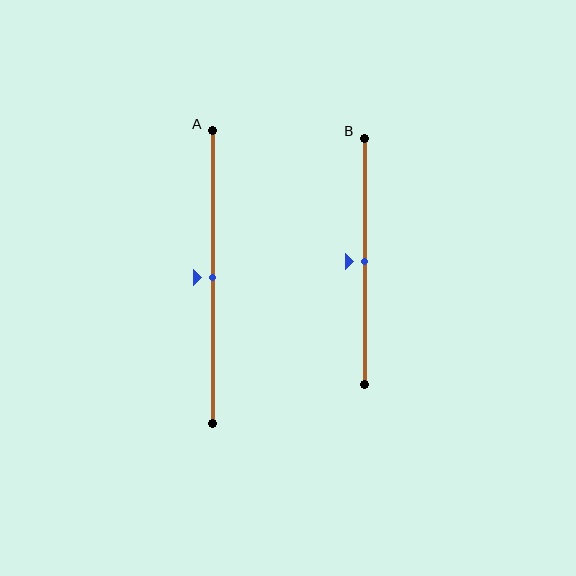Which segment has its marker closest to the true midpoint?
Segment A has its marker closest to the true midpoint.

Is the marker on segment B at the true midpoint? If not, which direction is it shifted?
Yes, the marker on segment B is at the true midpoint.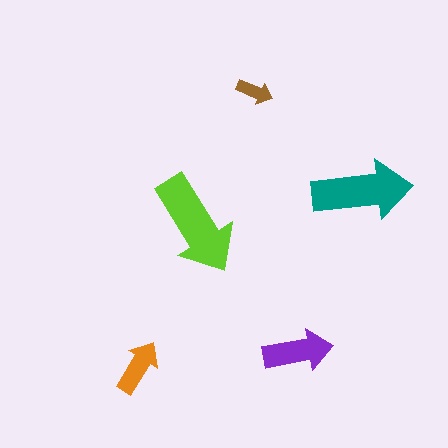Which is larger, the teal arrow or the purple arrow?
The teal one.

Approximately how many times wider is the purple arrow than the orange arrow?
About 1.5 times wider.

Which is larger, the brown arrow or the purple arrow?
The purple one.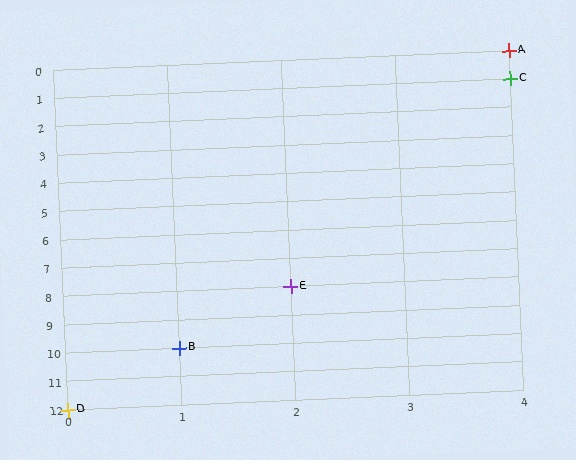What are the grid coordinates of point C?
Point C is at grid coordinates (4, 1).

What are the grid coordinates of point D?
Point D is at grid coordinates (0, 12).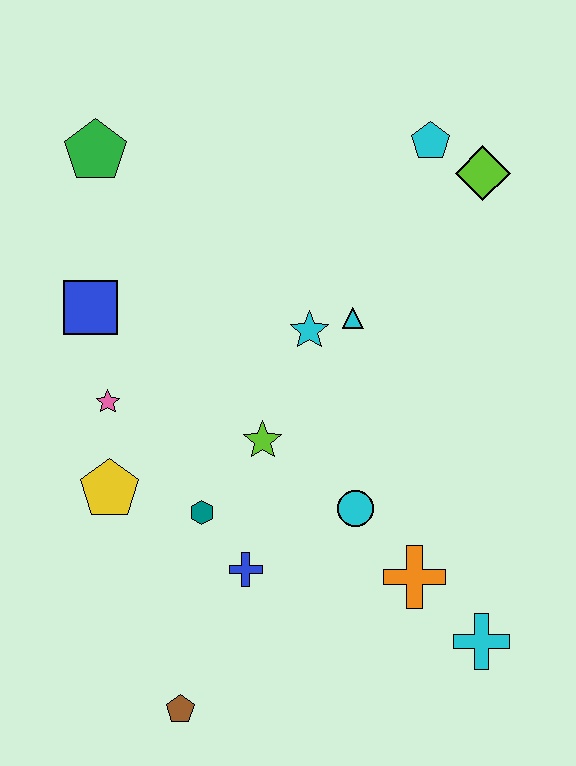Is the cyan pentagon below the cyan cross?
No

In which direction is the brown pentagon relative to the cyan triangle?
The brown pentagon is below the cyan triangle.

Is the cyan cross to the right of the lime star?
Yes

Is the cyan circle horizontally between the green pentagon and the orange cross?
Yes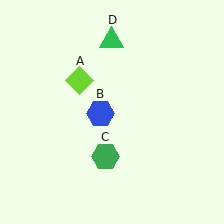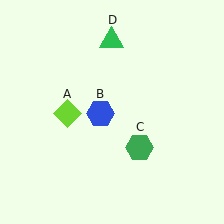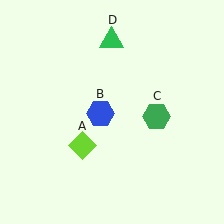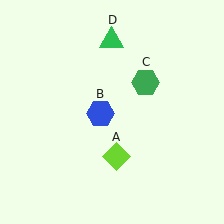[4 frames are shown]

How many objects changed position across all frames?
2 objects changed position: lime diamond (object A), green hexagon (object C).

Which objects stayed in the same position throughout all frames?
Blue hexagon (object B) and green triangle (object D) remained stationary.